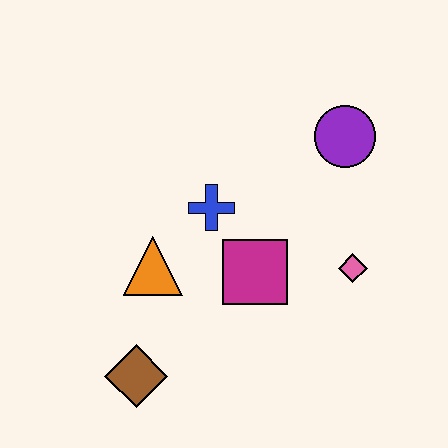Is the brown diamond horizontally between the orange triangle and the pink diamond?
No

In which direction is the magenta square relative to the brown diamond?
The magenta square is to the right of the brown diamond.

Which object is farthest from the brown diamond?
The purple circle is farthest from the brown diamond.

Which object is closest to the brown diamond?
The orange triangle is closest to the brown diamond.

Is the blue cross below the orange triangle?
No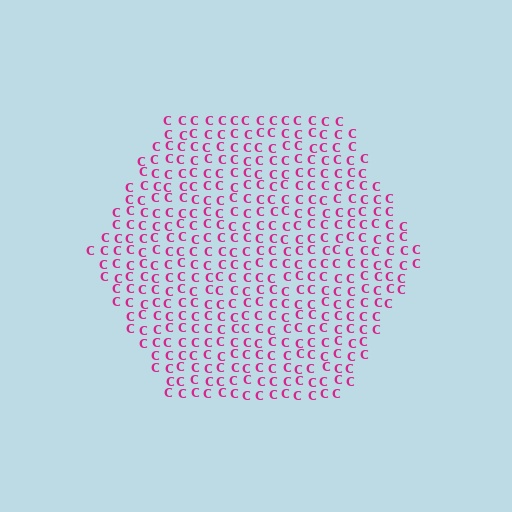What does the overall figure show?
The overall figure shows a hexagon.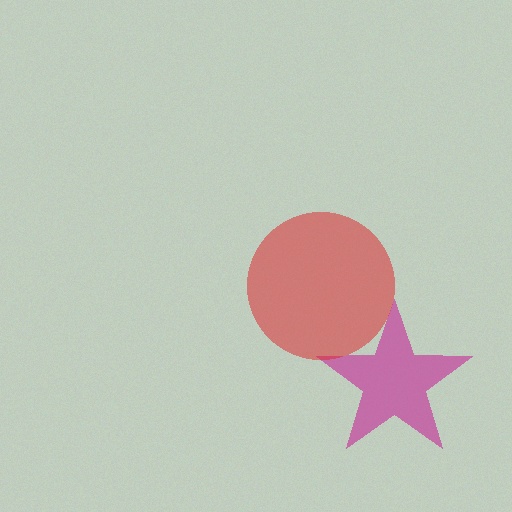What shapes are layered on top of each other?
The layered shapes are: a magenta star, a red circle.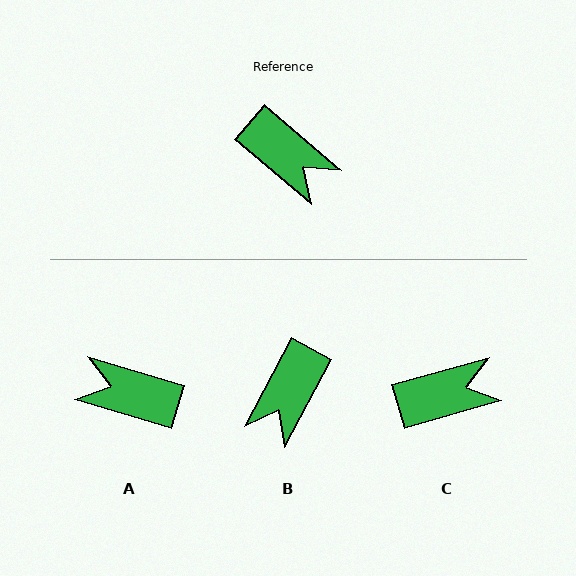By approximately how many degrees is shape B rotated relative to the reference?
Approximately 78 degrees clockwise.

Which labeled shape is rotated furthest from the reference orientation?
A, about 156 degrees away.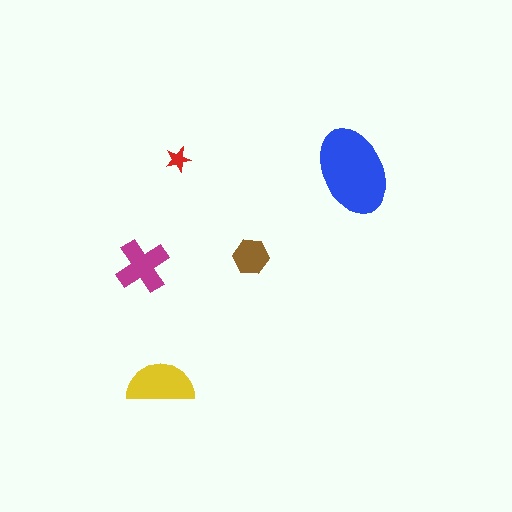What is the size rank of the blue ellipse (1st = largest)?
1st.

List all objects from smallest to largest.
The red star, the brown hexagon, the magenta cross, the yellow semicircle, the blue ellipse.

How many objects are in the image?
There are 5 objects in the image.